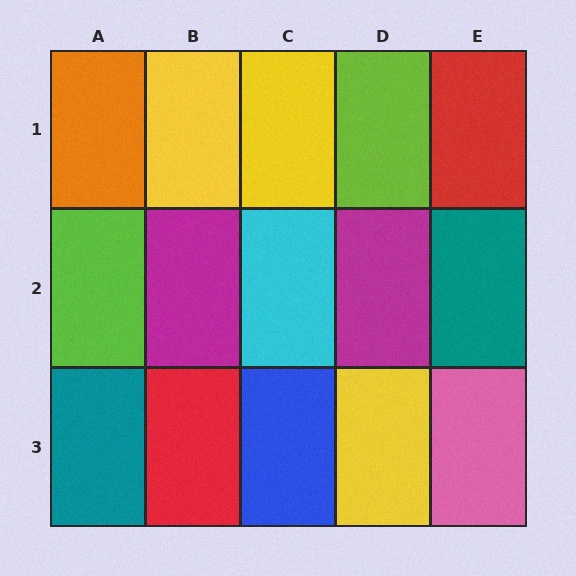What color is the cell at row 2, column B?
Magenta.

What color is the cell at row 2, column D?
Magenta.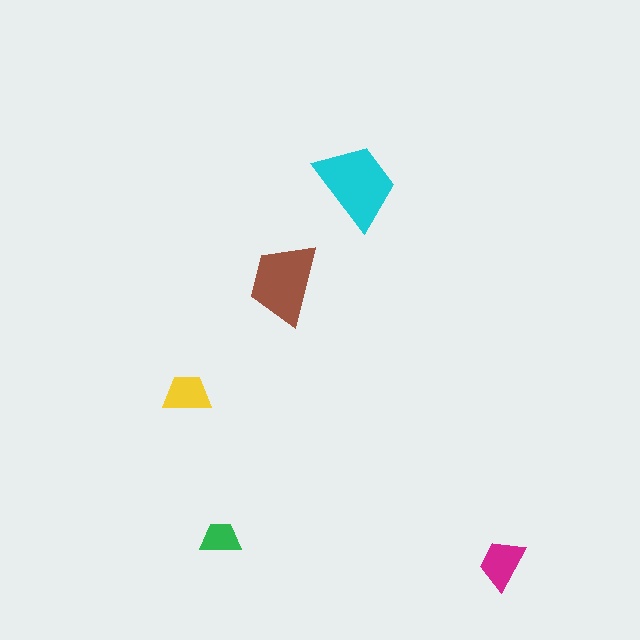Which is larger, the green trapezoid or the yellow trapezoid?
The yellow one.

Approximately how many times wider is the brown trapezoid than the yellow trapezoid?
About 1.5 times wider.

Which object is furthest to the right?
The magenta trapezoid is rightmost.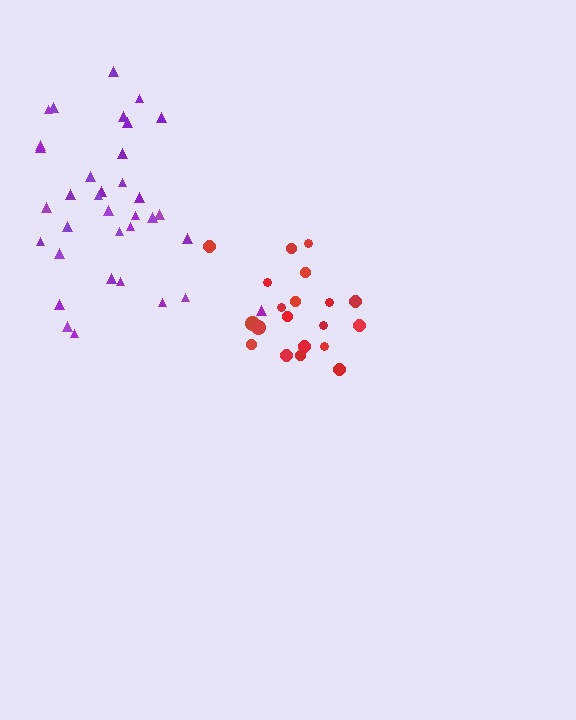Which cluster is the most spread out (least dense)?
Purple.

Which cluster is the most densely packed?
Red.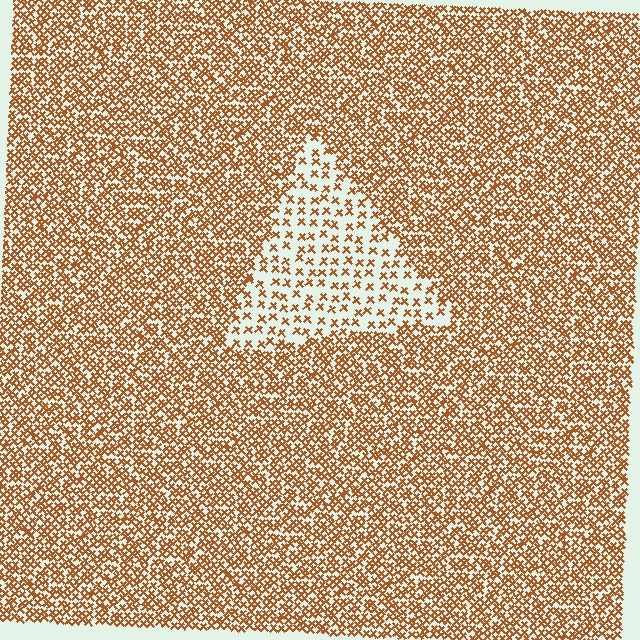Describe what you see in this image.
The image contains small brown elements arranged at two different densities. A triangle-shaped region is visible where the elements are less densely packed than the surrounding area.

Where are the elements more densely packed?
The elements are more densely packed outside the triangle boundary.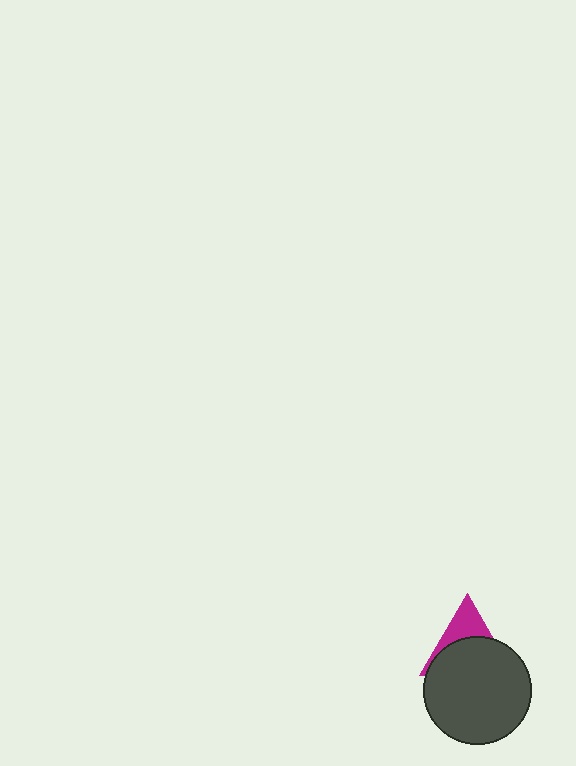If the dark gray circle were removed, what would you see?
You would see the complete magenta triangle.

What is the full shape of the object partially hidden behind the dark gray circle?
The partially hidden object is a magenta triangle.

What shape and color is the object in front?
The object in front is a dark gray circle.